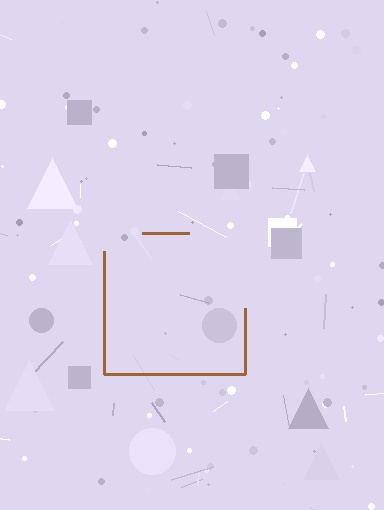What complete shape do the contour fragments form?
The contour fragments form a square.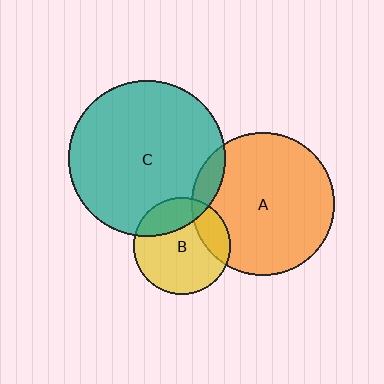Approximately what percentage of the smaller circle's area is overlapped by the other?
Approximately 25%.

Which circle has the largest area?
Circle C (teal).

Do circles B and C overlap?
Yes.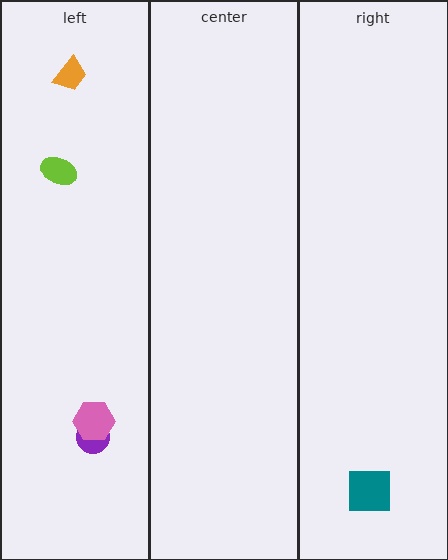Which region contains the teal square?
The right region.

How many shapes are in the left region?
4.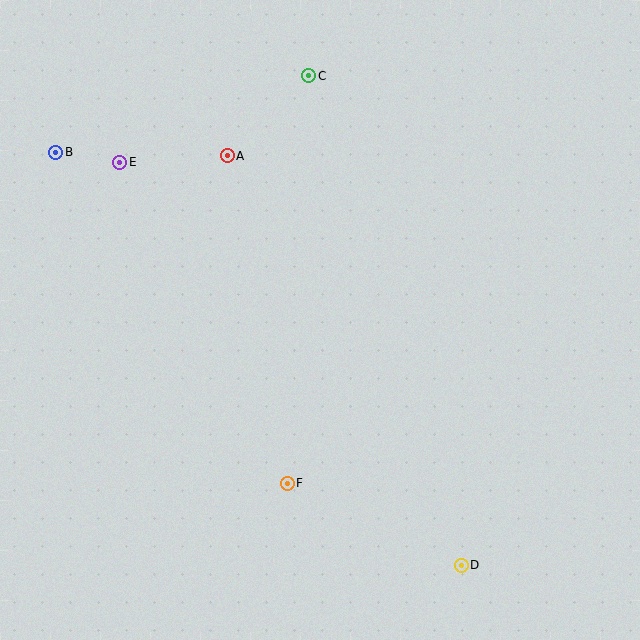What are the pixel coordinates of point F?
Point F is at (287, 483).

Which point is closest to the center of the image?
Point F at (287, 483) is closest to the center.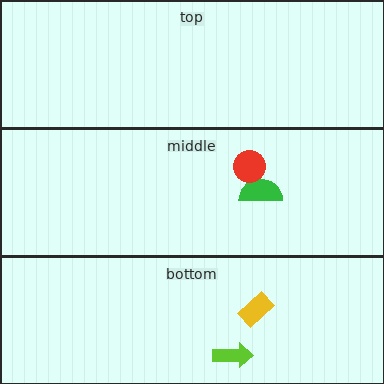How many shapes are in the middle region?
2.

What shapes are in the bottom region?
The lime arrow, the yellow rectangle.